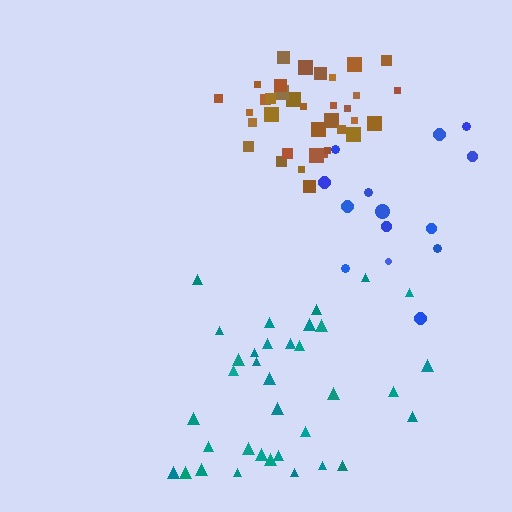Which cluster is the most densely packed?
Brown.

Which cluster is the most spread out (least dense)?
Blue.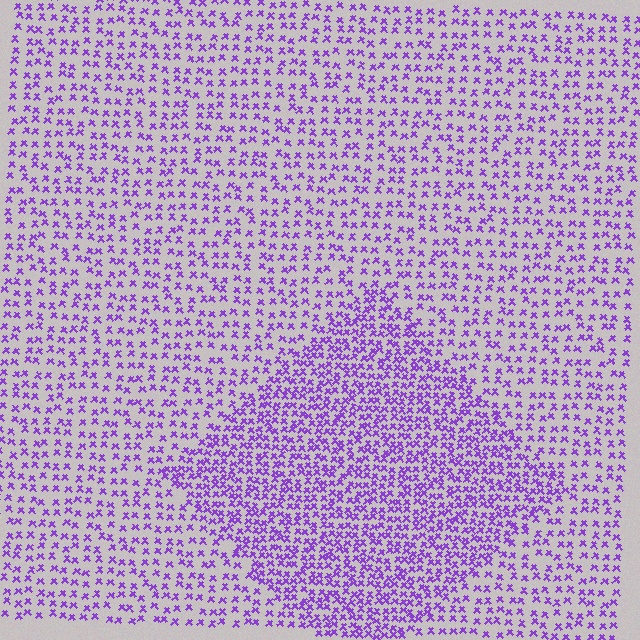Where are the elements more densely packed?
The elements are more densely packed inside the diamond boundary.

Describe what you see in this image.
The image contains small purple elements arranged at two different densities. A diamond-shaped region is visible where the elements are more densely packed than the surrounding area.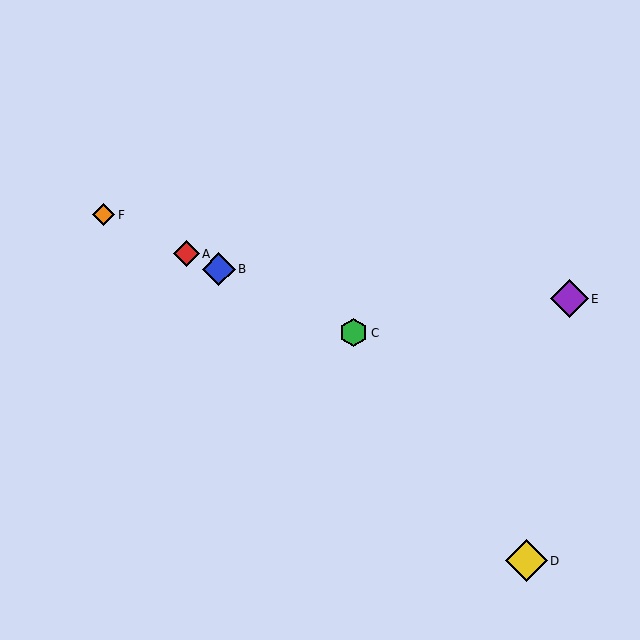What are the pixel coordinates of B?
Object B is at (219, 269).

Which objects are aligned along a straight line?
Objects A, B, C, F are aligned along a straight line.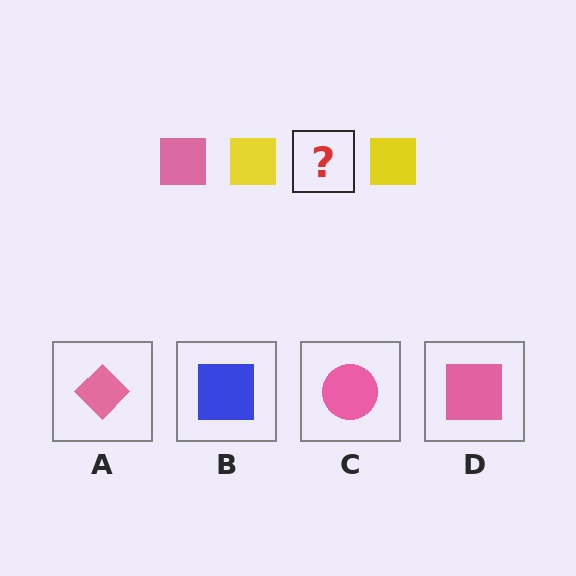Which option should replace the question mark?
Option D.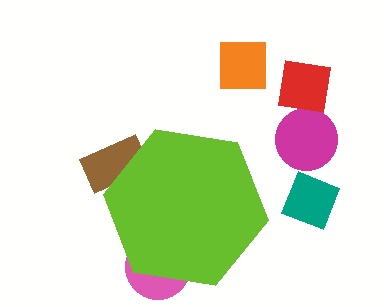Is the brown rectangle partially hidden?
Yes, the brown rectangle is partially hidden behind the lime hexagon.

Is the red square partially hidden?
No, the red square is fully visible.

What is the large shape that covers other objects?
A lime hexagon.